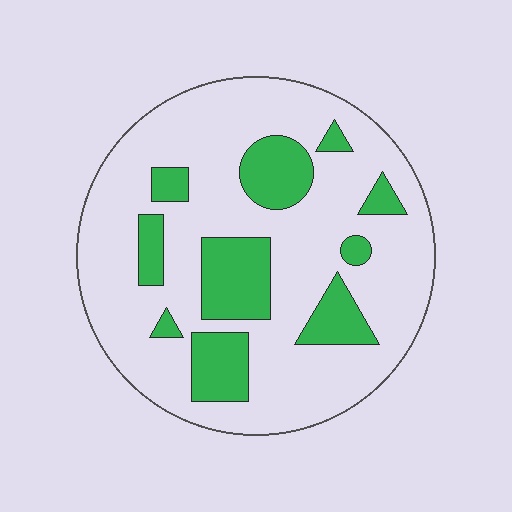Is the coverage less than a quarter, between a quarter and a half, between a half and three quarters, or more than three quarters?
Less than a quarter.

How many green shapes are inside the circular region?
10.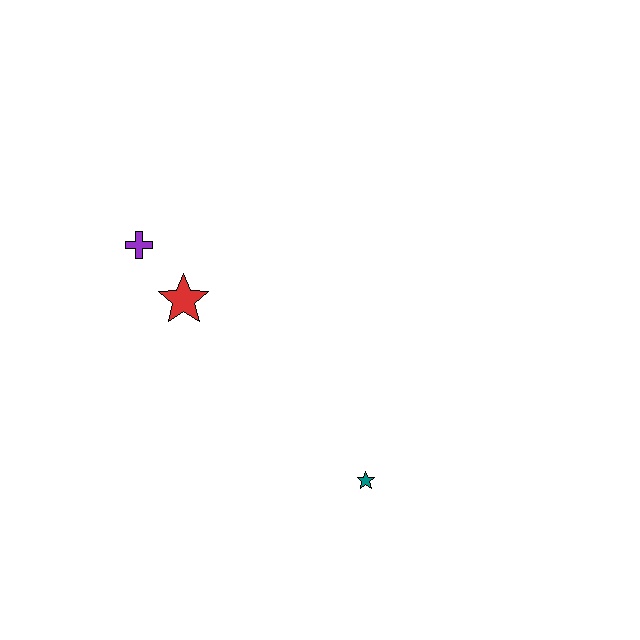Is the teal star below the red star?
Yes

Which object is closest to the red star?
The purple cross is closest to the red star.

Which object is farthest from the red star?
The teal star is farthest from the red star.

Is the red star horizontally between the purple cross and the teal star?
Yes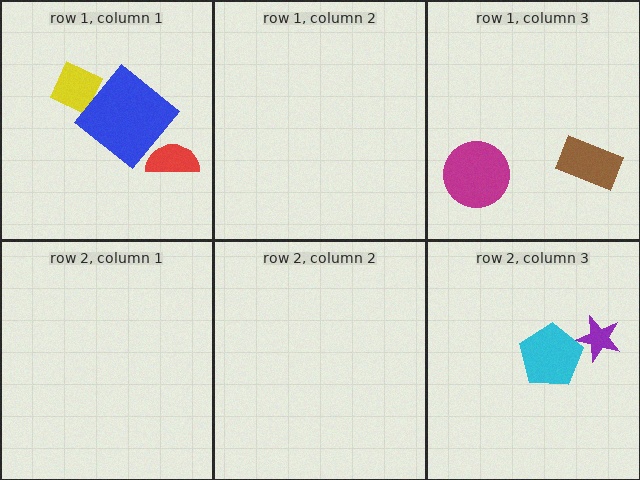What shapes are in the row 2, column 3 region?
The purple star, the cyan pentagon.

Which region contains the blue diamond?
The row 1, column 1 region.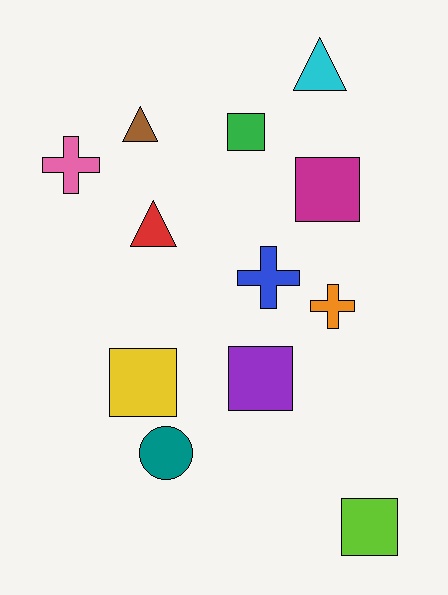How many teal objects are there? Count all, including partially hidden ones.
There is 1 teal object.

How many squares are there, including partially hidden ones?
There are 5 squares.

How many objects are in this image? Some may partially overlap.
There are 12 objects.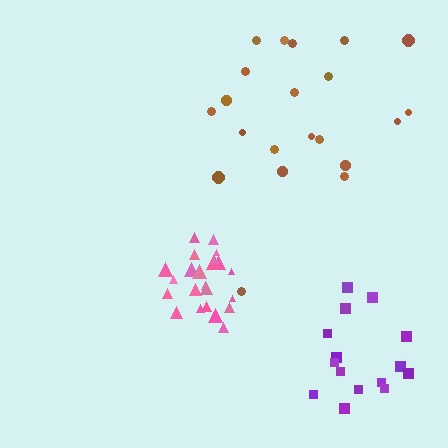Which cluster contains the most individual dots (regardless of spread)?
Pink (23).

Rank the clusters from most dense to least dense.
pink, purple, brown.